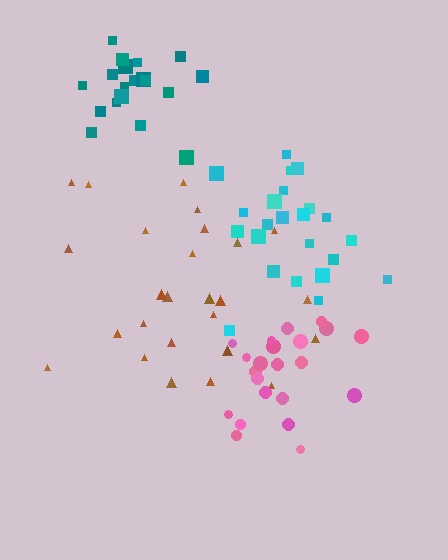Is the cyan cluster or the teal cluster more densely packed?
Cyan.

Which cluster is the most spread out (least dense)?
Brown.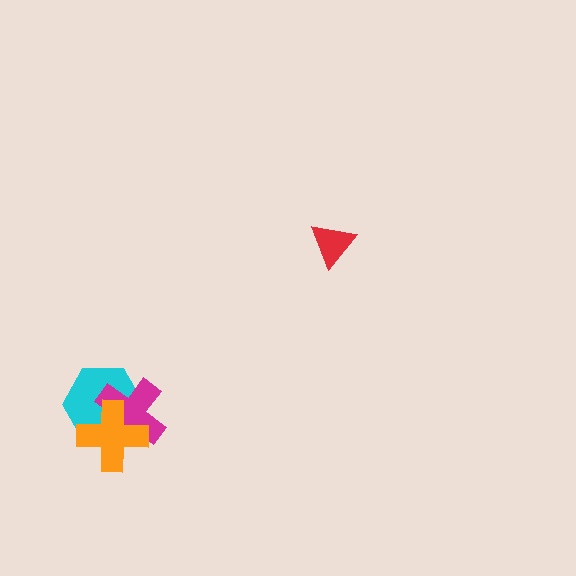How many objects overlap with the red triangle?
0 objects overlap with the red triangle.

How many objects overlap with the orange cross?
2 objects overlap with the orange cross.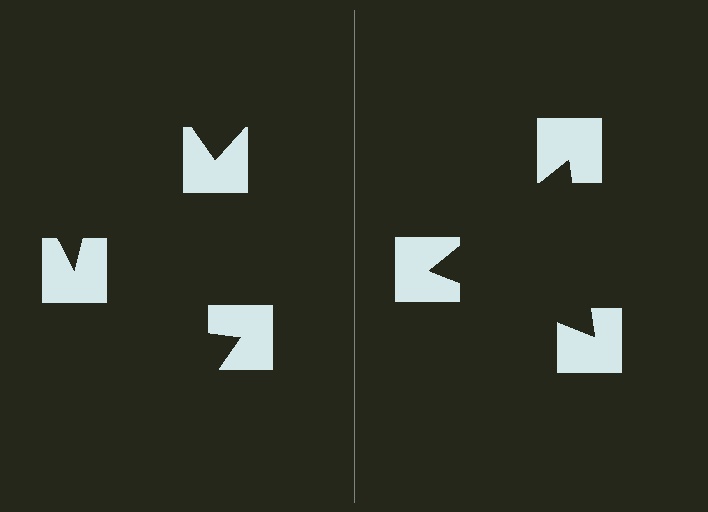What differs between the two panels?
The notched squares are positioned identically on both sides; only the wedge orientations differ. On the right they align to a triangle; on the left they are misaligned.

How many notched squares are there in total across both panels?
6 — 3 on each side.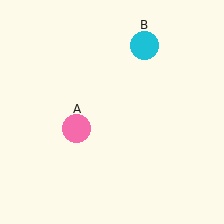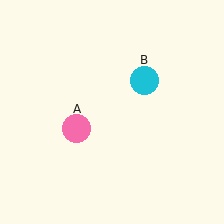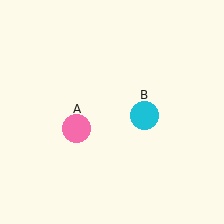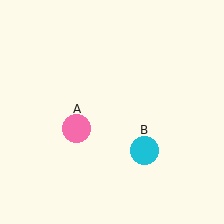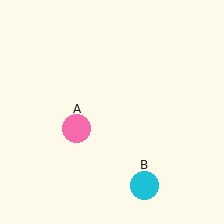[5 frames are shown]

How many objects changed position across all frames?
1 object changed position: cyan circle (object B).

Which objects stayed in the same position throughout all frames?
Pink circle (object A) remained stationary.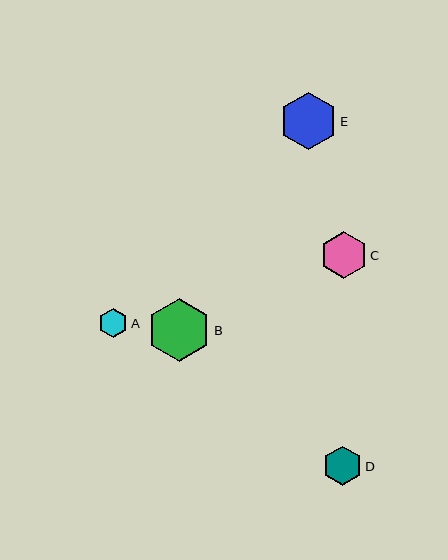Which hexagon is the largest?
Hexagon B is the largest with a size of approximately 63 pixels.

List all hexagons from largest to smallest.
From largest to smallest: B, E, C, D, A.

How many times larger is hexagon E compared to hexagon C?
Hexagon E is approximately 1.2 times the size of hexagon C.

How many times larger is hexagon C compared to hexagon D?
Hexagon C is approximately 1.2 times the size of hexagon D.